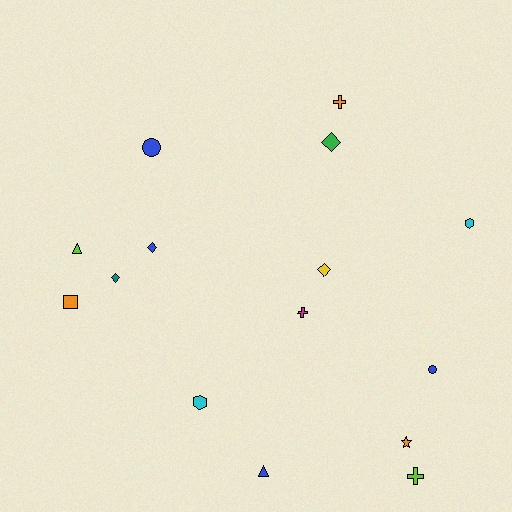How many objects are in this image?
There are 15 objects.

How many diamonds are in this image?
There are 4 diamonds.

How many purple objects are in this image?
There are no purple objects.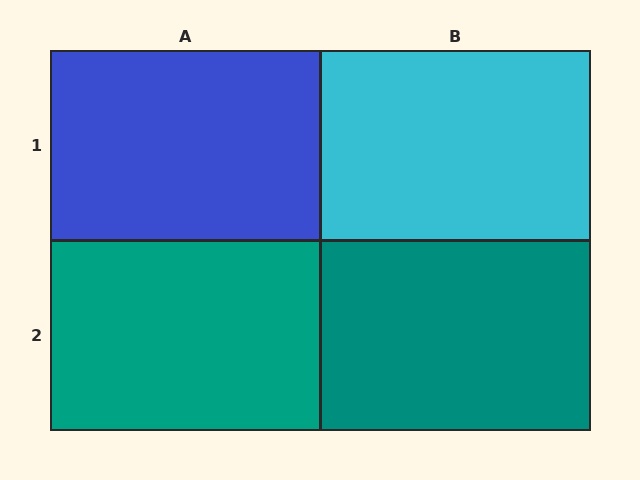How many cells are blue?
1 cell is blue.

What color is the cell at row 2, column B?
Teal.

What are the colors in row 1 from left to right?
Blue, cyan.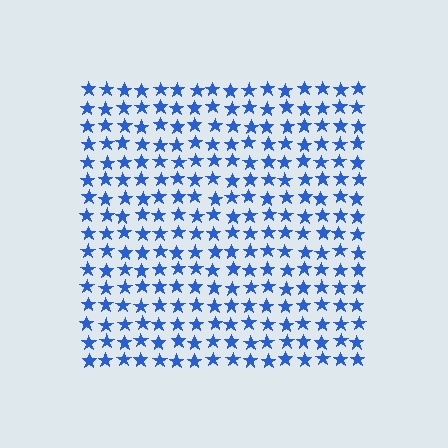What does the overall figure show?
The overall figure shows a square.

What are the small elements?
The small elements are stars.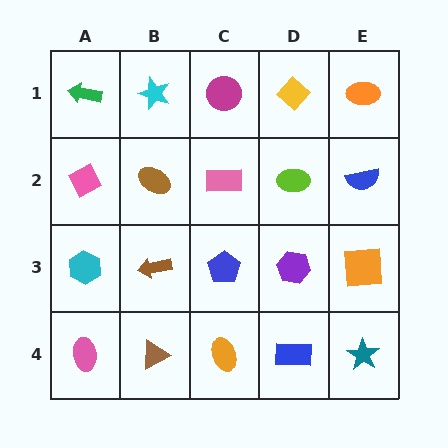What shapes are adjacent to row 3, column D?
A lime ellipse (row 2, column D), a blue rectangle (row 4, column D), a blue pentagon (row 3, column C), an orange square (row 3, column E).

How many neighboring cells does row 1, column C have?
3.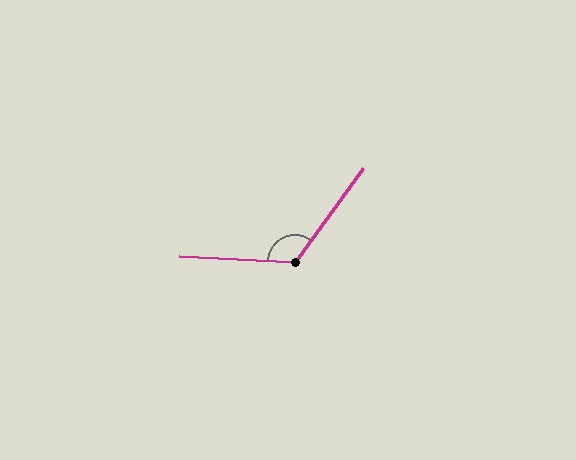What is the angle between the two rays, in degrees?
Approximately 123 degrees.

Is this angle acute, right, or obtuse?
It is obtuse.